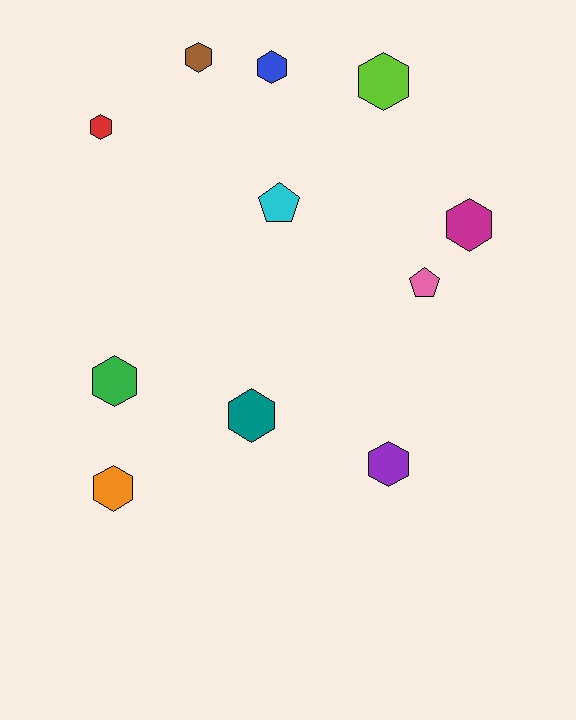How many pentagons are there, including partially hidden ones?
There are 2 pentagons.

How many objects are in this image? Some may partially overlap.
There are 11 objects.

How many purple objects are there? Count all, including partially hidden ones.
There is 1 purple object.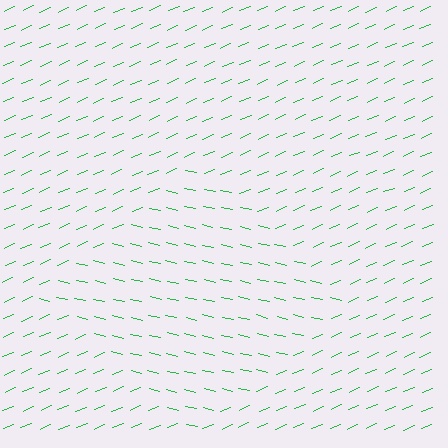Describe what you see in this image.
The image is filled with small green line segments. A diamond region in the image has lines oriented differently from the surrounding lines, creating a visible texture boundary.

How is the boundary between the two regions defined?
The boundary is defined purely by a change in line orientation (approximately 36 degrees difference). All lines are the same color and thickness.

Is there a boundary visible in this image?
Yes, there is a texture boundary formed by a change in line orientation.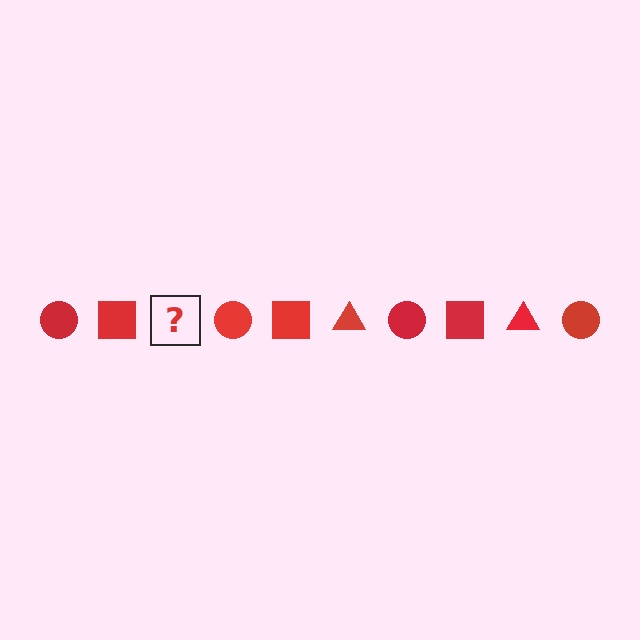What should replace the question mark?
The question mark should be replaced with a red triangle.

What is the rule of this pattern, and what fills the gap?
The rule is that the pattern cycles through circle, square, triangle shapes in red. The gap should be filled with a red triangle.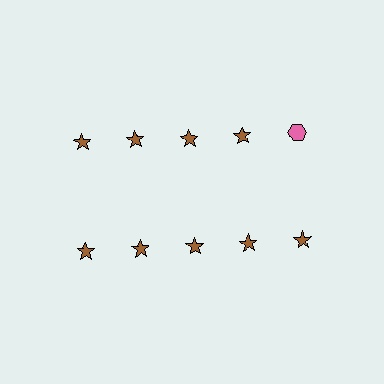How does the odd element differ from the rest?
It differs in both color (pink instead of brown) and shape (hexagon instead of star).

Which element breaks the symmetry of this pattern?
The pink hexagon in the top row, rightmost column breaks the symmetry. All other shapes are brown stars.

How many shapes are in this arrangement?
There are 10 shapes arranged in a grid pattern.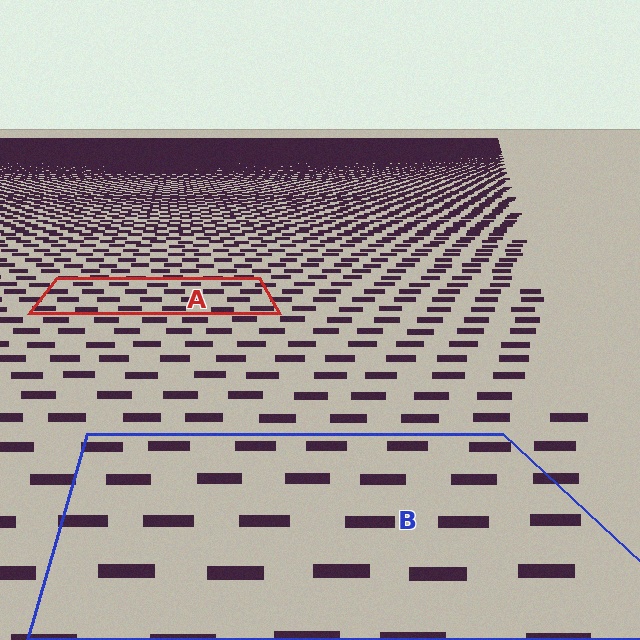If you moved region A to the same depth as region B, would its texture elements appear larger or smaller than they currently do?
They would appear larger. At a closer depth, the same texture elements are projected at a bigger on-screen size.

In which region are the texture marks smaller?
The texture marks are smaller in region A, because it is farther away.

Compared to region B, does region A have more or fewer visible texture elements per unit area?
Region A has more texture elements per unit area — they are packed more densely because it is farther away.